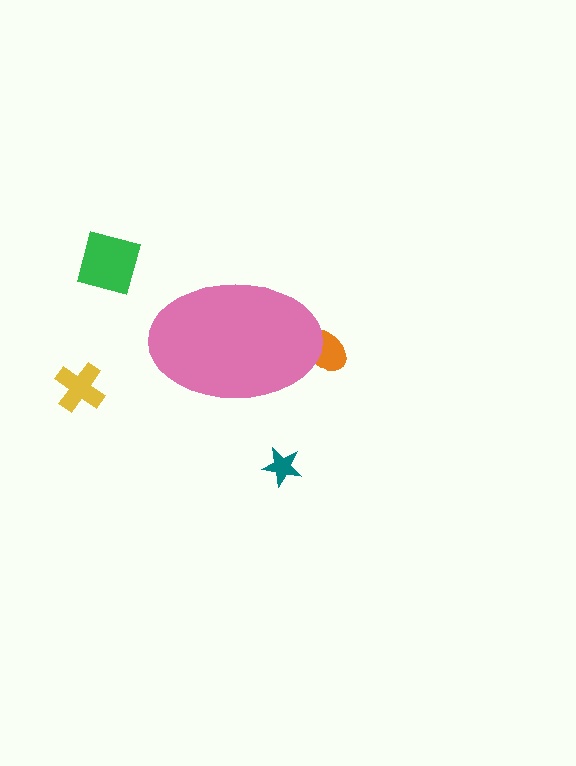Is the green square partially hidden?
No, the green square is fully visible.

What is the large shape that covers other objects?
A pink ellipse.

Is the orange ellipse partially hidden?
Yes, the orange ellipse is partially hidden behind the pink ellipse.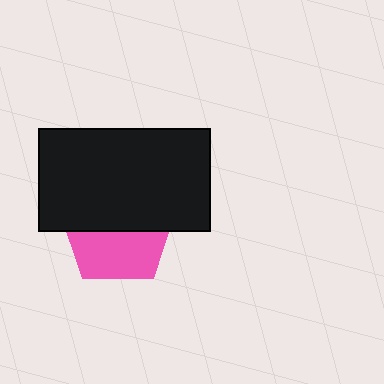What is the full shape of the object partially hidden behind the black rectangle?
The partially hidden object is a pink pentagon.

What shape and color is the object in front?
The object in front is a black rectangle.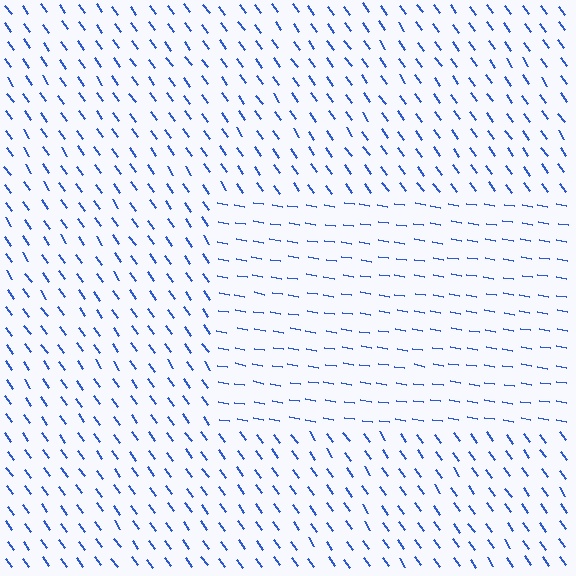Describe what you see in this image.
The image is filled with small blue line segments. A rectangle region in the image has lines oriented differently from the surrounding lines, creating a visible texture boundary.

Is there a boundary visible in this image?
Yes, there is a texture boundary formed by a change in line orientation.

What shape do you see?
I see a rectangle.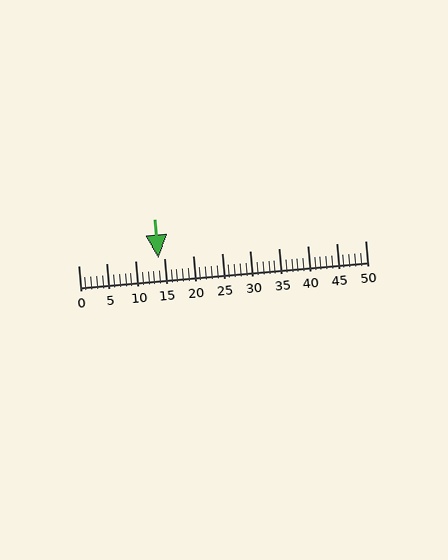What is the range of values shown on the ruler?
The ruler shows values from 0 to 50.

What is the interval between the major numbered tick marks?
The major tick marks are spaced 5 units apart.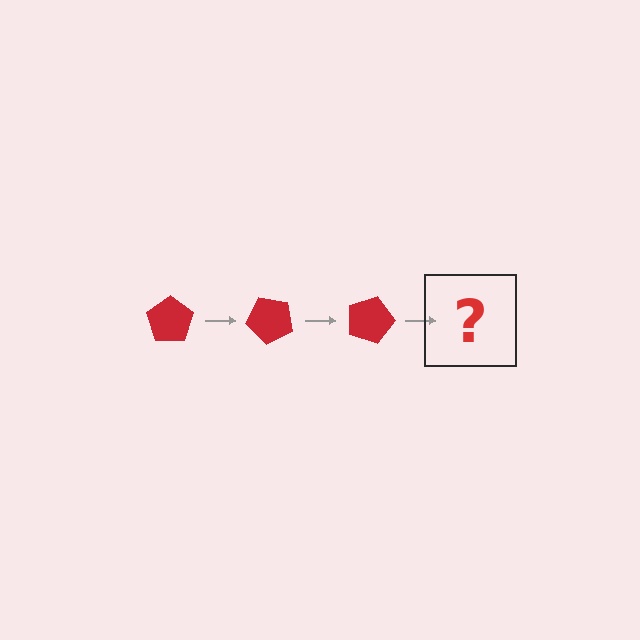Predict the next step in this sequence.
The next step is a red pentagon rotated 135 degrees.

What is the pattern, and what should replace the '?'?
The pattern is that the pentagon rotates 45 degrees each step. The '?' should be a red pentagon rotated 135 degrees.